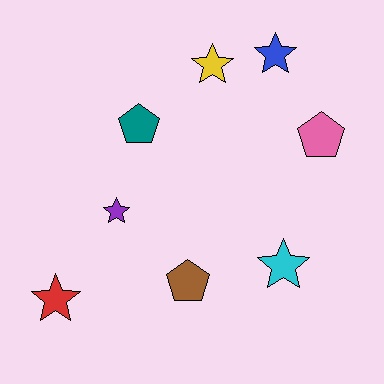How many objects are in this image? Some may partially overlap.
There are 8 objects.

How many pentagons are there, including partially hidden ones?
There are 3 pentagons.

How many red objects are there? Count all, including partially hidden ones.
There is 1 red object.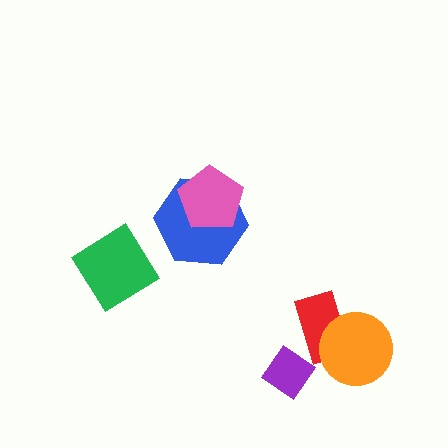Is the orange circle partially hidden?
No, no other shape covers it.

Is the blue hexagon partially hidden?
Yes, it is partially covered by another shape.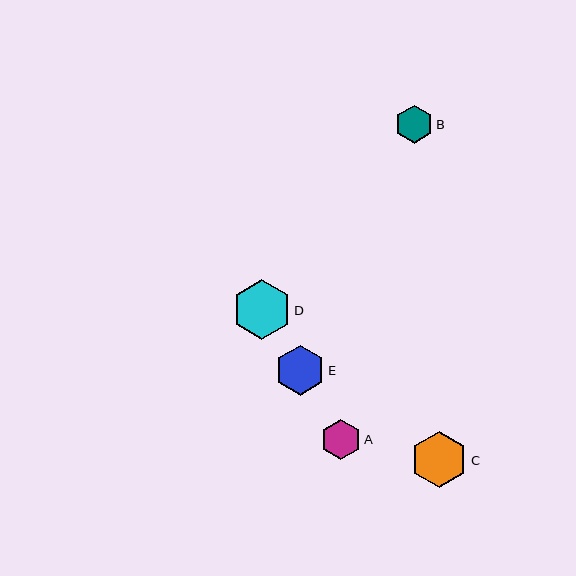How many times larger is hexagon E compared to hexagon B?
Hexagon E is approximately 1.3 times the size of hexagon B.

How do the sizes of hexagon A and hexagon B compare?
Hexagon A and hexagon B are approximately the same size.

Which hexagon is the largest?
Hexagon D is the largest with a size of approximately 59 pixels.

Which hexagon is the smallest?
Hexagon B is the smallest with a size of approximately 38 pixels.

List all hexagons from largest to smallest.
From largest to smallest: D, C, E, A, B.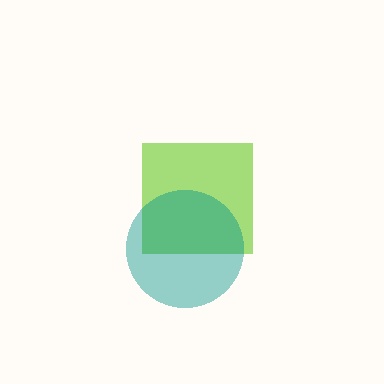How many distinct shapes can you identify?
There are 2 distinct shapes: a lime square, a teal circle.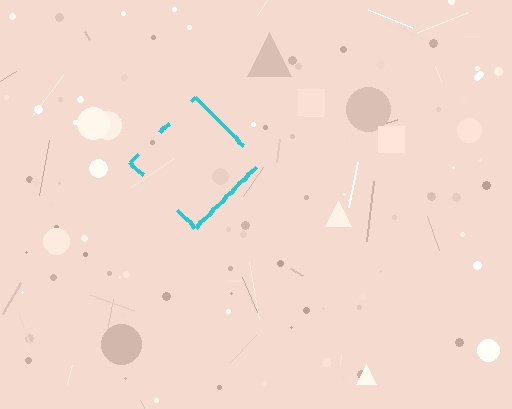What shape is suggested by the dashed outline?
The dashed outline suggests a diamond.